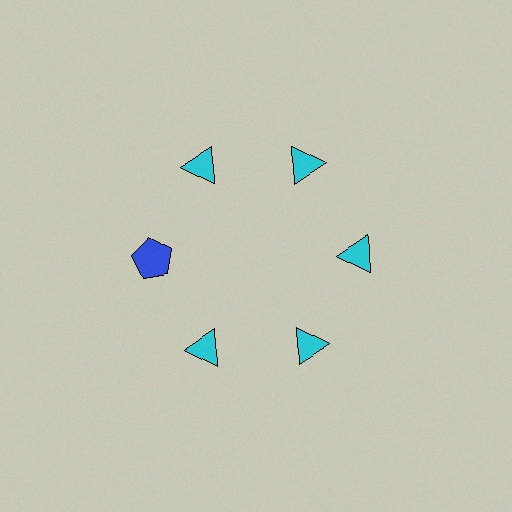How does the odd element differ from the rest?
It differs in both color (blue instead of cyan) and shape (pentagon instead of triangle).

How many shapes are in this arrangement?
There are 6 shapes arranged in a ring pattern.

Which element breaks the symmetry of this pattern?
The blue pentagon at roughly the 9 o'clock position breaks the symmetry. All other shapes are cyan triangles.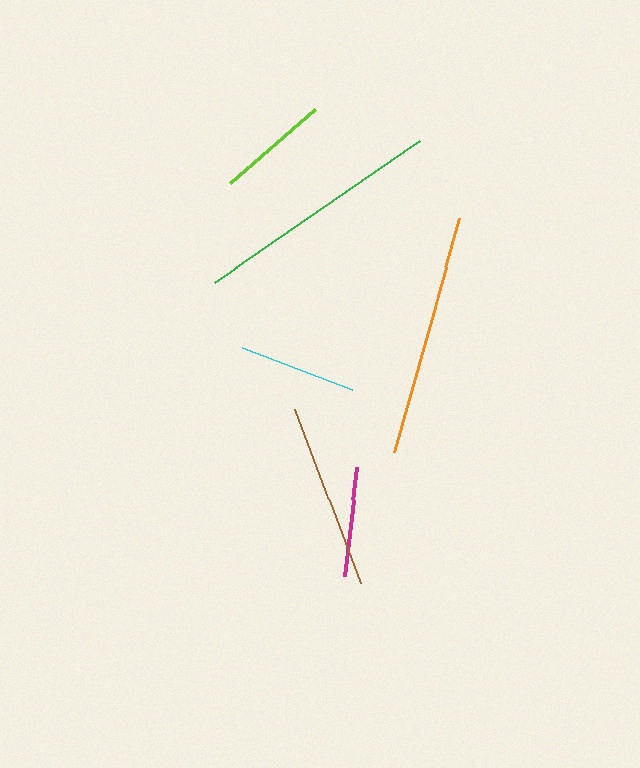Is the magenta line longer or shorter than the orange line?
The orange line is longer than the magenta line.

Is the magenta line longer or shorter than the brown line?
The brown line is longer than the magenta line.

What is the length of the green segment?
The green segment is approximately 250 pixels long.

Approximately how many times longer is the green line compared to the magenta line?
The green line is approximately 2.3 times the length of the magenta line.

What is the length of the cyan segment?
The cyan segment is approximately 118 pixels long.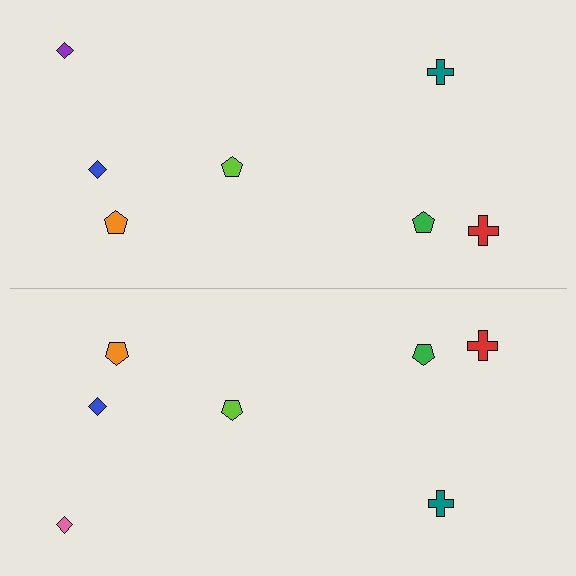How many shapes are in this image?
There are 14 shapes in this image.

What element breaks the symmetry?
The pink diamond on the bottom side breaks the symmetry — its mirror counterpart is purple.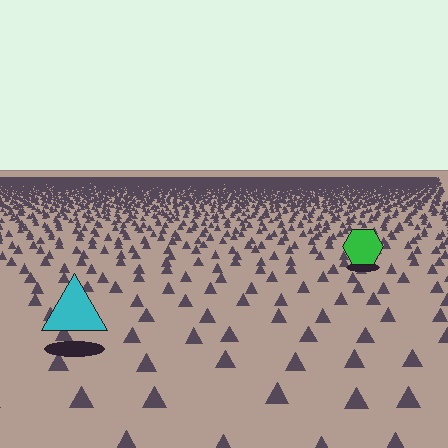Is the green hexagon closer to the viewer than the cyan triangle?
No. The cyan triangle is closer — you can tell from the texture gradient: the ground texture is coarser near it.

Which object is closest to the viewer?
The cyan triangle is closest. The texture marks near it are larger and more spread out.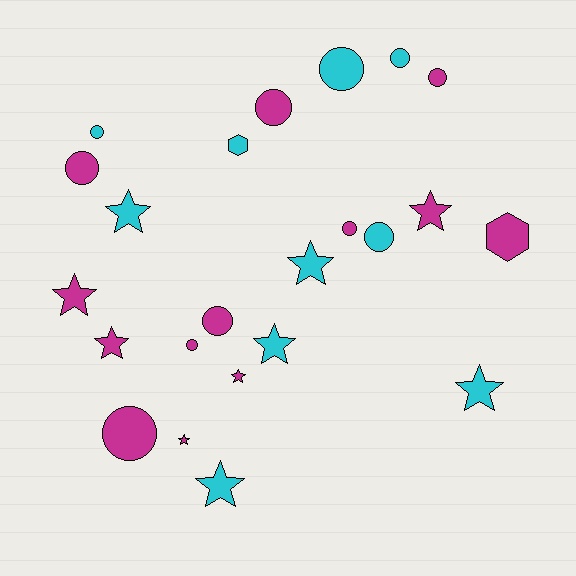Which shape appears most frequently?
Circle, with 11 objects.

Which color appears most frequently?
Magenta, with 13 objects.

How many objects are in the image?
There are 23 objects.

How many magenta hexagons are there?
There is 1 magenta hexagon.